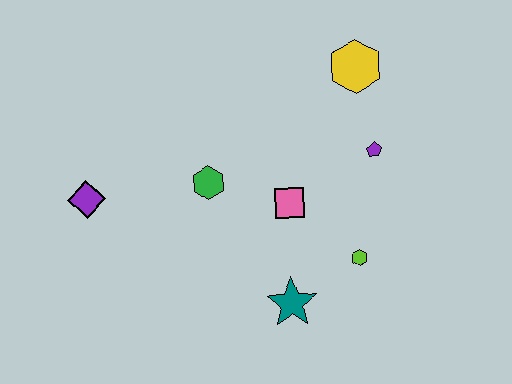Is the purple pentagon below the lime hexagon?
No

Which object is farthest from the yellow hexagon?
The purple diamond is farthest from the yellow hexagon.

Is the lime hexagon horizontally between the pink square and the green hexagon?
No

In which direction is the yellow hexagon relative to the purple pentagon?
The yellow hexagon is above the purple pentagon.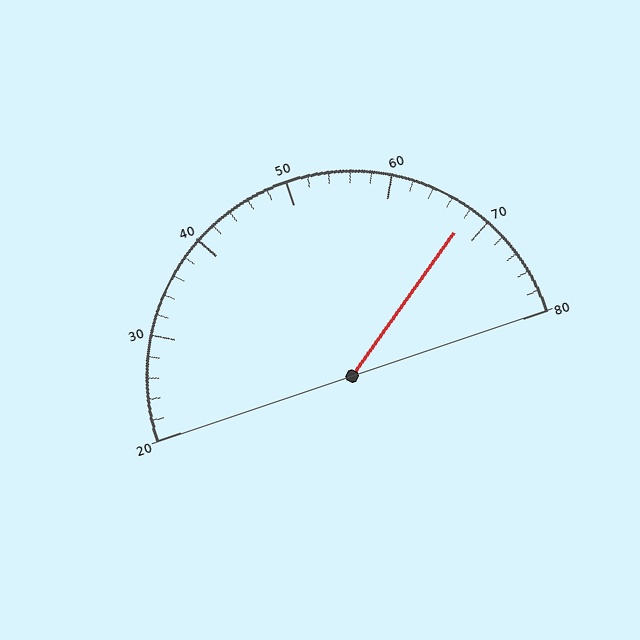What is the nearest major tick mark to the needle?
The nearest major tick mark is 70.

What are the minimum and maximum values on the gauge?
The gauge ranges from 20 to 80.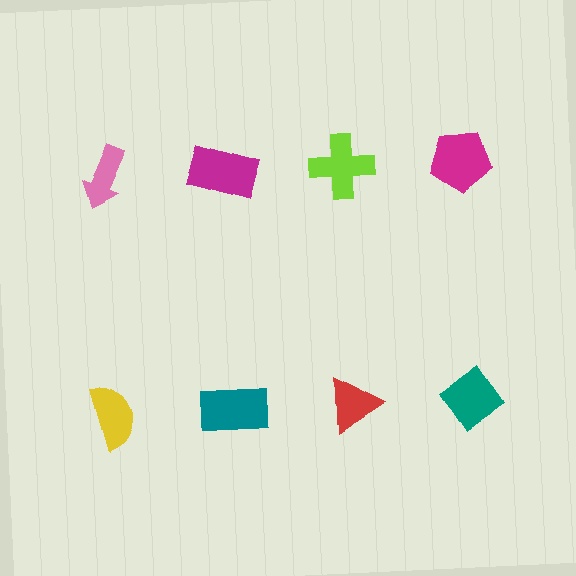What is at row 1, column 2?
A magenta rectangle.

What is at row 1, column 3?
A lime cross.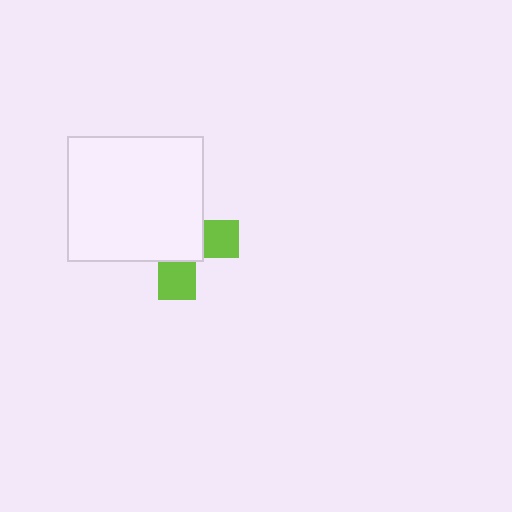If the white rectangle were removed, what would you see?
You would see the complete lime cross.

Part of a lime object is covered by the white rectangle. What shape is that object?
It is a cross.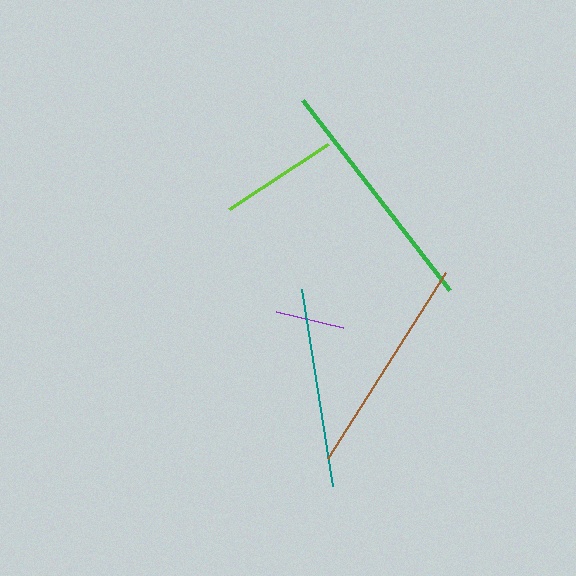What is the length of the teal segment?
The teal segment is approximately 199 pixels long.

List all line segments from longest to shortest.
From longest to shortest: green, brown, teal, lime, purple.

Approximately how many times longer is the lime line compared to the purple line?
The lime line is approximately 1.7 times the length of the purple line.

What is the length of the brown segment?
The brown segment is approximately 221 pixels long.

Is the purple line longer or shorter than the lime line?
The lime line is longer than the purple line.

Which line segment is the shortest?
The purple line is the shortest at approximately 68 pixels.